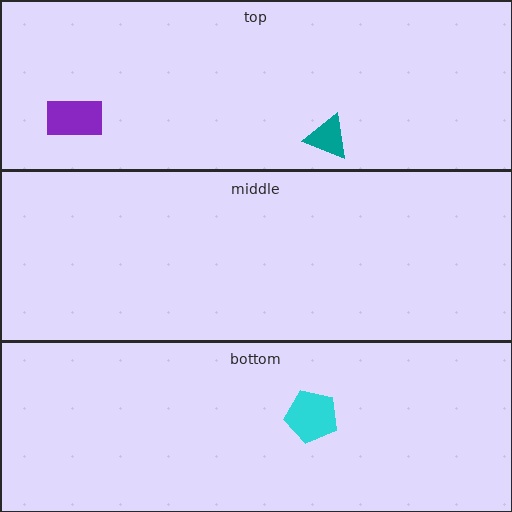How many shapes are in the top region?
2.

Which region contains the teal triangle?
The top region.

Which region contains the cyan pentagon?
The bottom region.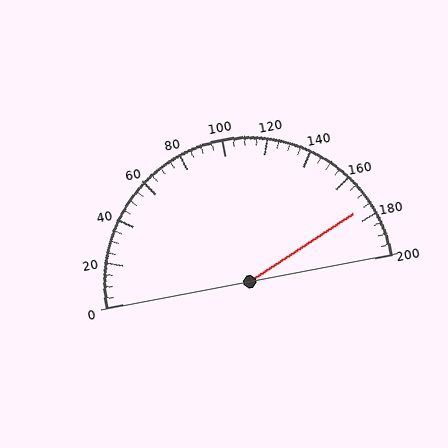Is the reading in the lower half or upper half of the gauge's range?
The reading is in the upper half of the range (0 to 200).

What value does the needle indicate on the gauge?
The needle indicates approximately 175.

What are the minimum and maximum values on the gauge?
The gauge ranges from 0 to 200.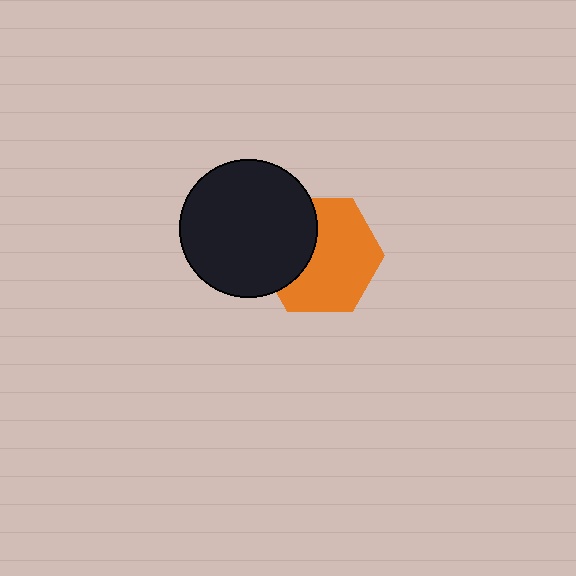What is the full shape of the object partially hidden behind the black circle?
The partially hidden object is an orange hexagon.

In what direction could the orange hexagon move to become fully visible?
The orange hexagon could move right. That would shift it out from behind the black circle entirely.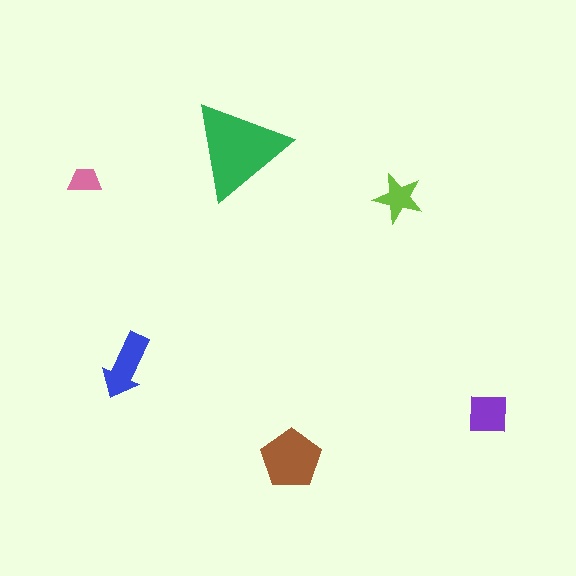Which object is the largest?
The green triangle.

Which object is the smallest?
The pink trapezoid.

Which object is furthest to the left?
The pink trapezoid is leftmost.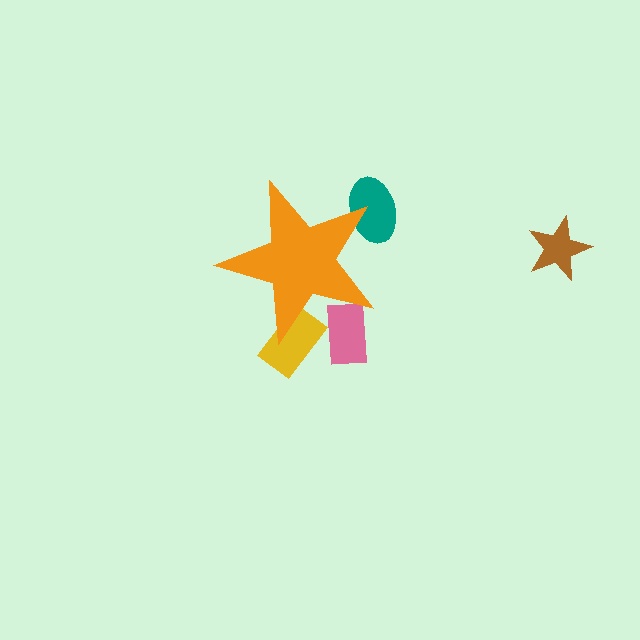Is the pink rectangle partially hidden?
Yes, the pink rectangle is partially hidden behind the orange star.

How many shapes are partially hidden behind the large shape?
3 shapes are partially hidden.